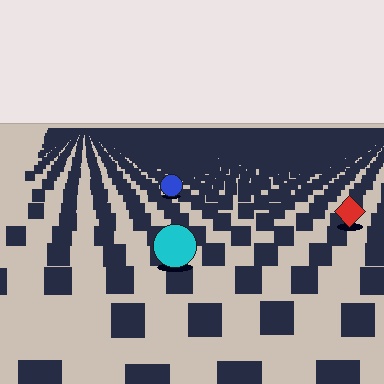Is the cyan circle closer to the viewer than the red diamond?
Yes. The cyan circle is closer — you can tell from the texture gradient: the ground texture is coarser near it.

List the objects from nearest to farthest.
From nearest to farthest: the cyan circle, the red diamond, the blue circle.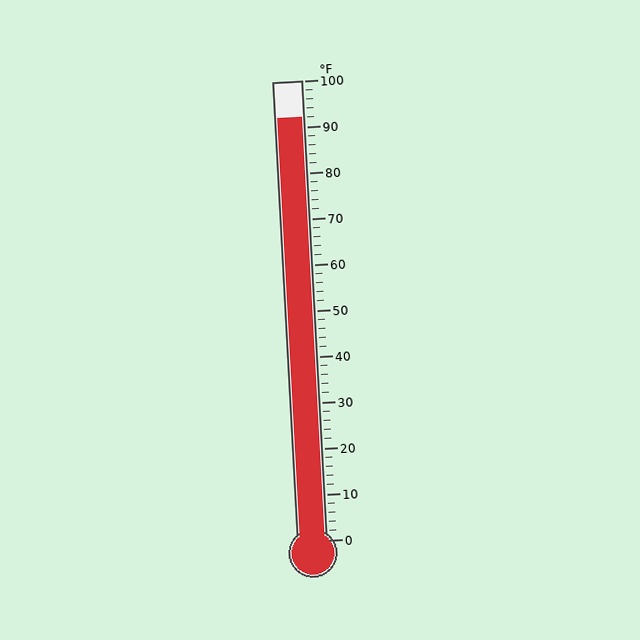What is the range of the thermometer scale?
The thermometer scale ranges from 0°F to 100°F.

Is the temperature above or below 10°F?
The temperature is above 10°F.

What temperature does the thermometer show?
The thermometer shows approximately 92°F.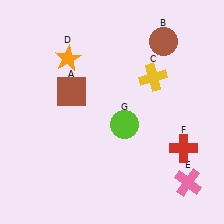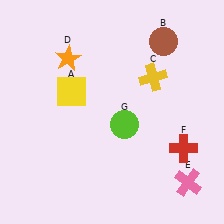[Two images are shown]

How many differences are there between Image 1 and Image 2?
There is 1 difference between the two images.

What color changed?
The square (A) changed from brown in Image 1 to yellow in Image 2.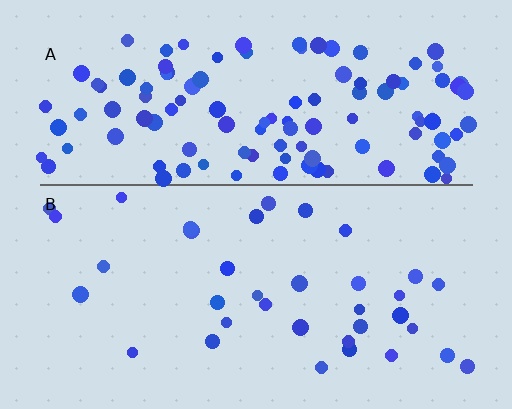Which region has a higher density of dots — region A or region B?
A (the top).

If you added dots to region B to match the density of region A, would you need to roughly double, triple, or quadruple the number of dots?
Approximately triple.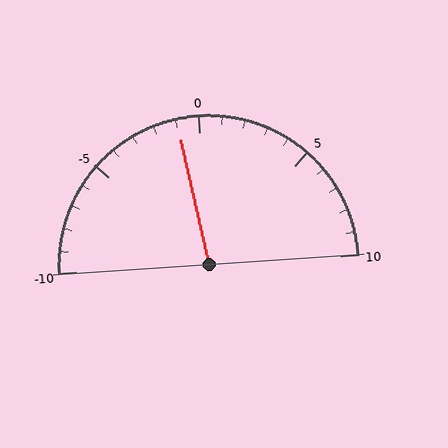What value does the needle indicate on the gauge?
The needle indicates approximately -1.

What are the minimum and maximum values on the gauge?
The gauge ranges from -10 to 10.